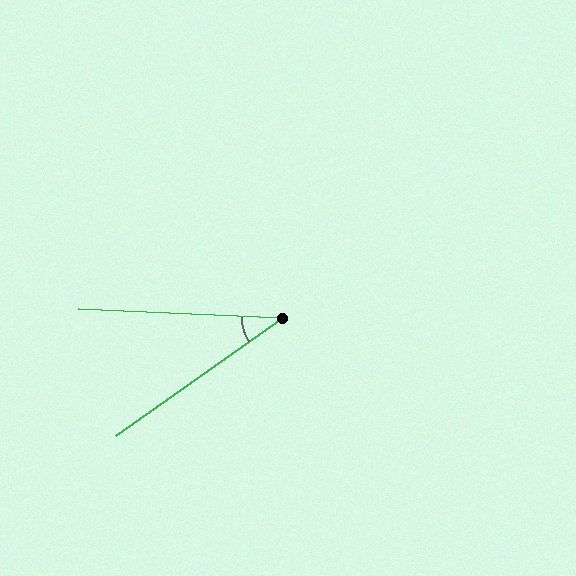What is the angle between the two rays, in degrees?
Approximately 38 degrees.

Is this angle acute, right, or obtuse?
It is acute.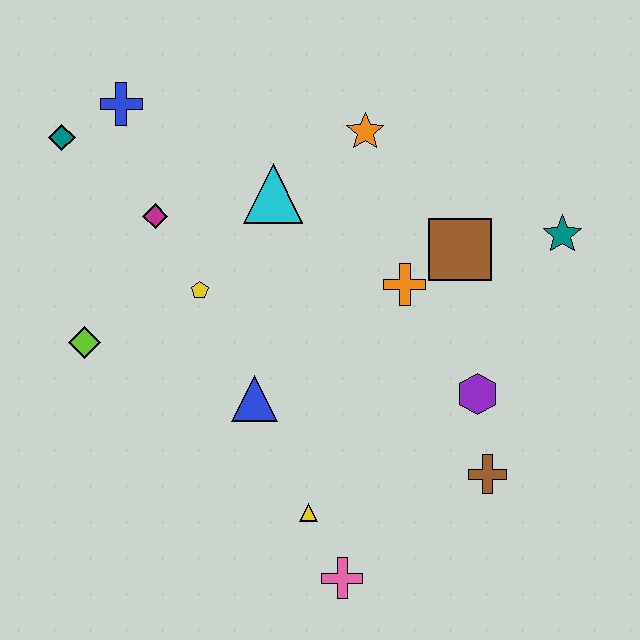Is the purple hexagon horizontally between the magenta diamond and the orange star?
No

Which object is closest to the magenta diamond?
The yellow pentagon is closest to the magenta diamond.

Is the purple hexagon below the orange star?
Yes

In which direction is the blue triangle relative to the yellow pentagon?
The blue triangle is below the yellow pentagon.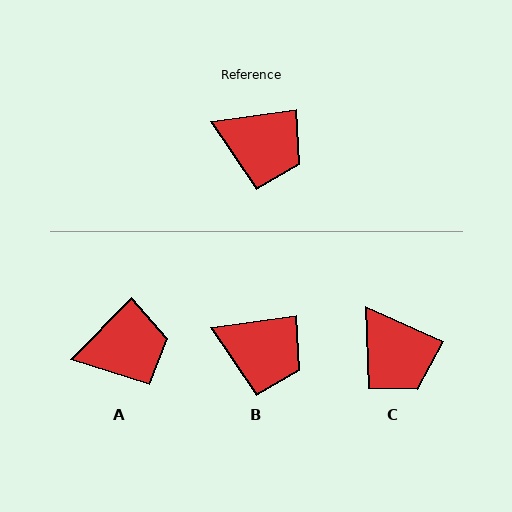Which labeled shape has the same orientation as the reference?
B.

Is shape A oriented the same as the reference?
No, it is off by about 38 degrees.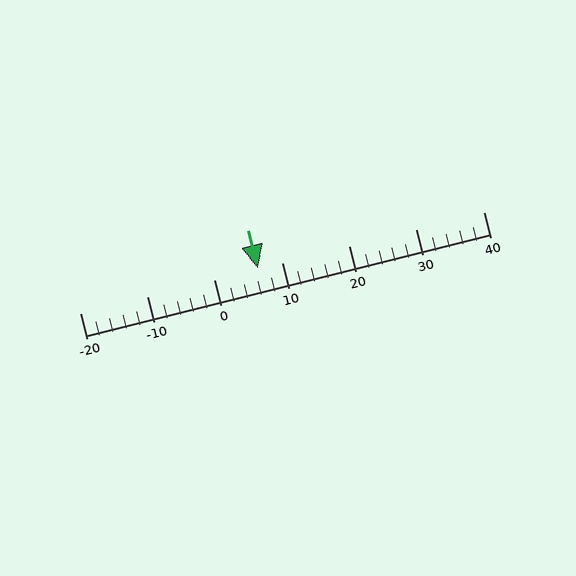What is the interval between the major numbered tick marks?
The major tick marks are spaced 10 units apart.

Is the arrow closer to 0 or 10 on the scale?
The arrow is closer to 10.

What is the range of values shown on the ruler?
The ruler shows values from -20 to 40.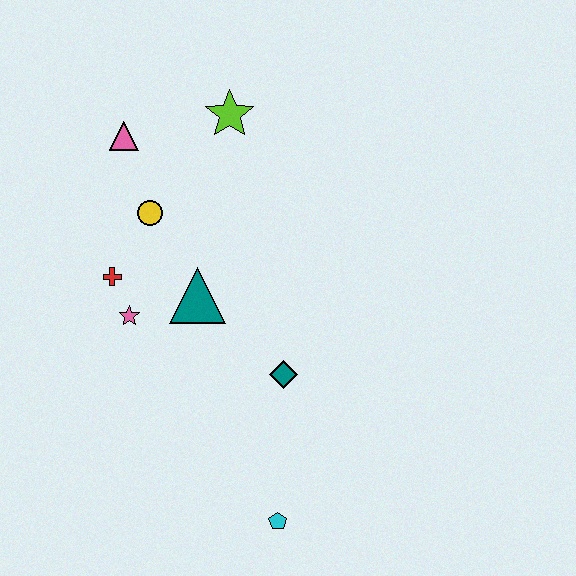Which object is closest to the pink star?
The red cross is closest to the pink star.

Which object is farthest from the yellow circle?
The cyan pentagon is farthest from the yellow circle.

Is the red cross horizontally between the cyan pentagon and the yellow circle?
No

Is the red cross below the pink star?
No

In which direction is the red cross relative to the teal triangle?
The red cross is to the left of the teal triangle.